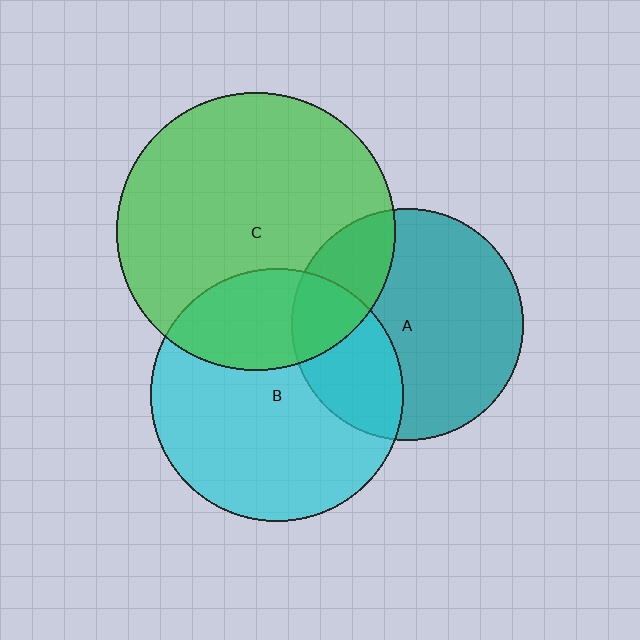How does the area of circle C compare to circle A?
Approximately 1.4 times.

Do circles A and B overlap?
Yes.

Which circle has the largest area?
Circle C (green).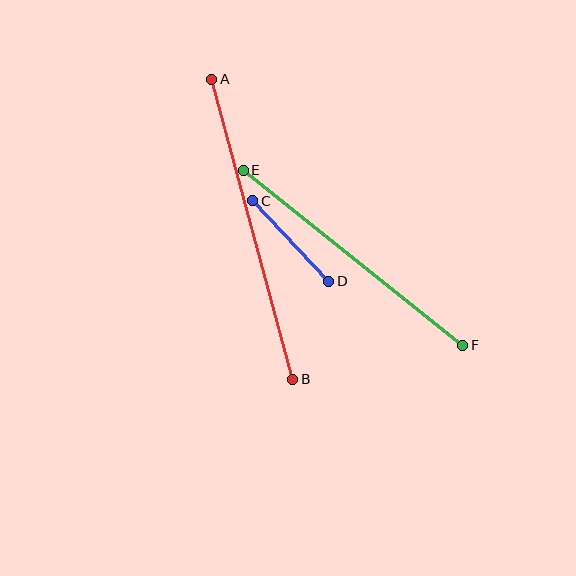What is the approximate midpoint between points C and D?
The midpoint is at approximately (291, 241) pixels.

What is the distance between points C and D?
The distance is approximately 111 pixels.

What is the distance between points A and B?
The distance is approximately 310 pixels.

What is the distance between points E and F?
The distance is approximately 281 pixels.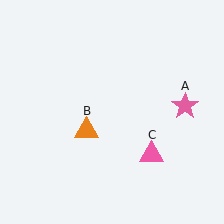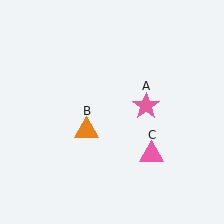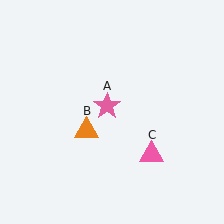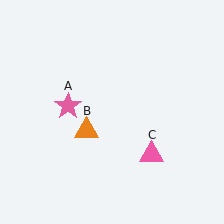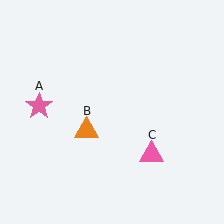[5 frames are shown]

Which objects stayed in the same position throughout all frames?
Orange triangle (object B) and pink triangle (object C) remained stationary.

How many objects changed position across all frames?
1 object changed position: pink star (object A).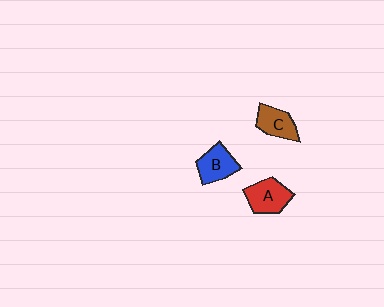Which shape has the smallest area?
Shape C (brown).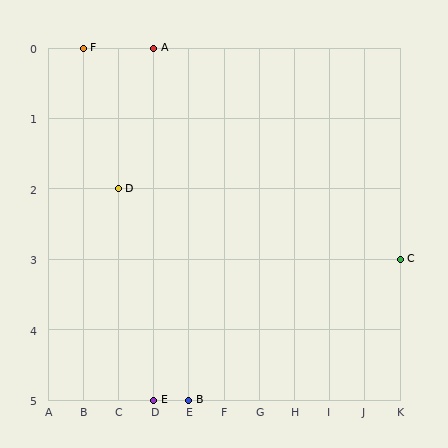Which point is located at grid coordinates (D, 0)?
Point A is at (D, 0).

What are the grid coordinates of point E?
Point E is at grid coordinates (D, 5).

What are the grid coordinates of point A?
Point A is at grid coordinates (D, 0).